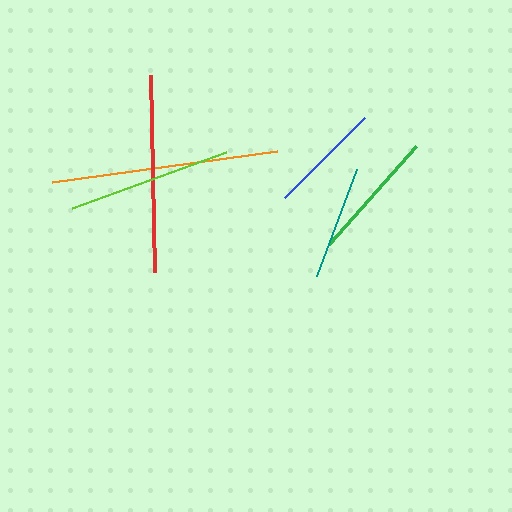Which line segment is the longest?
The orange line is the longest at approximately 228 pixels.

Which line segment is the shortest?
The blue line is the shortest at approximately 113 pixels.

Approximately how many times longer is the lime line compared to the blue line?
The lime line is approximately 1.5 times the length of the blue line.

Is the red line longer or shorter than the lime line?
The red line is longer than the lime line.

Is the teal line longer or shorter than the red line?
The red line is longer than the teal line.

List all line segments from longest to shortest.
From longest to shortest: orange, red, lime, green, teal, blue.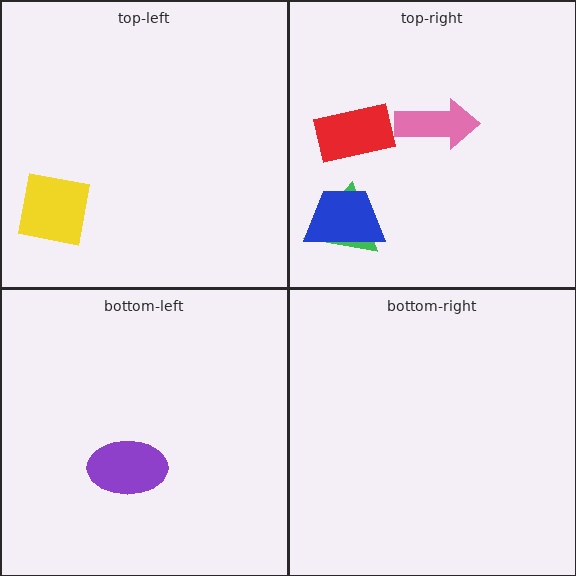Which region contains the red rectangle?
The top-right region.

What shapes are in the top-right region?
The green triangle, the pink arrow, the blue trapezoid, the red rectangle.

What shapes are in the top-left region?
The yellow square.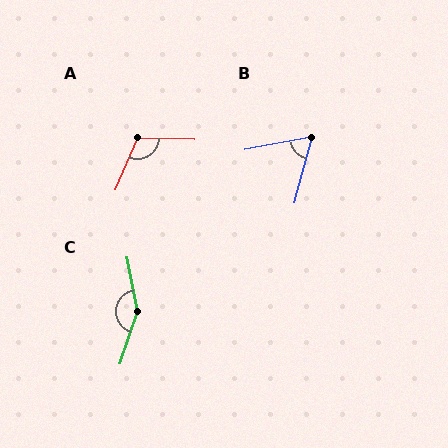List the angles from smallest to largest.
B (64°), A (112°), C (151°).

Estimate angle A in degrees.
Approximately 112 degrees.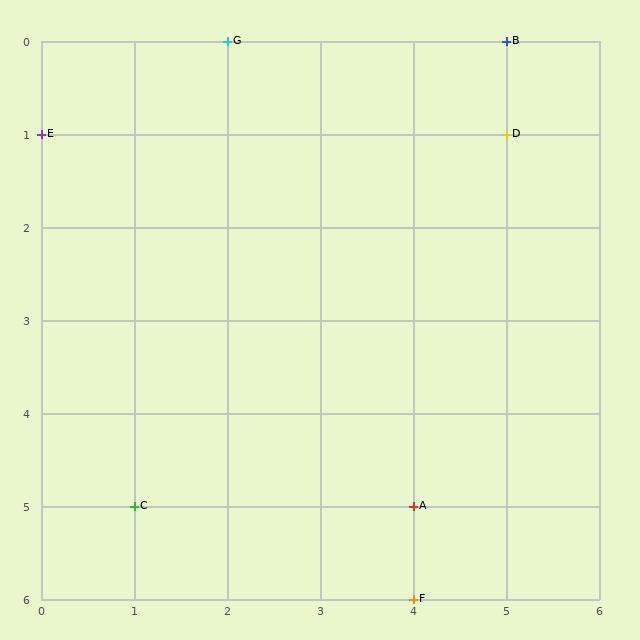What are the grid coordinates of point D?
Point D is at grid coordinates (5, 1).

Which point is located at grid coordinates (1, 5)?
Point C is at (1, 5).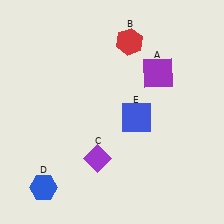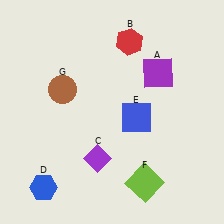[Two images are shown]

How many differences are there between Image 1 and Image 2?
There are 2 differences between the two images.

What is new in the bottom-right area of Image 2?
A lime square (F) was added in the bottom-right area of Image 2.